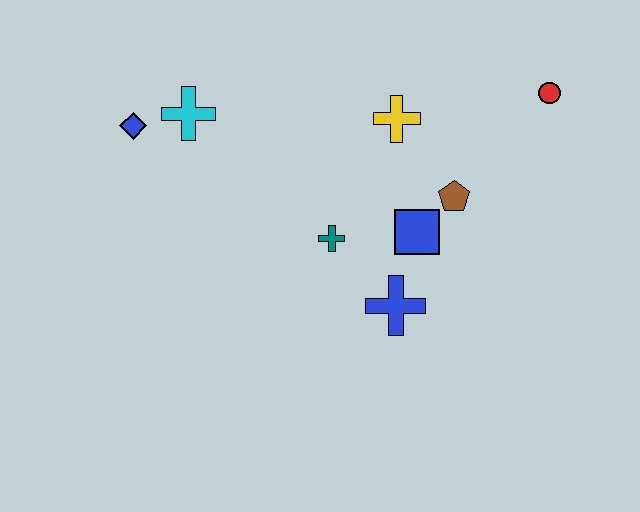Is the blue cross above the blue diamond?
No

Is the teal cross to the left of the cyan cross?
No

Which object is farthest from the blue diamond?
The red circle is farthest from the blue diamond.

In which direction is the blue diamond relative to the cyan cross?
The blue diamond is to the left of the cyan cross.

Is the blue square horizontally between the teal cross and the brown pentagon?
Yes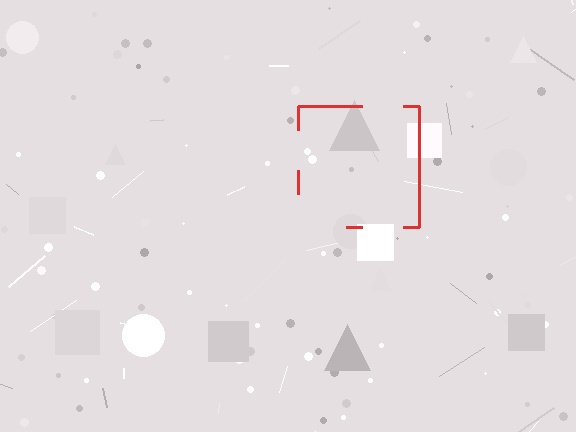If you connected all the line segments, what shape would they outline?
They would outline a square.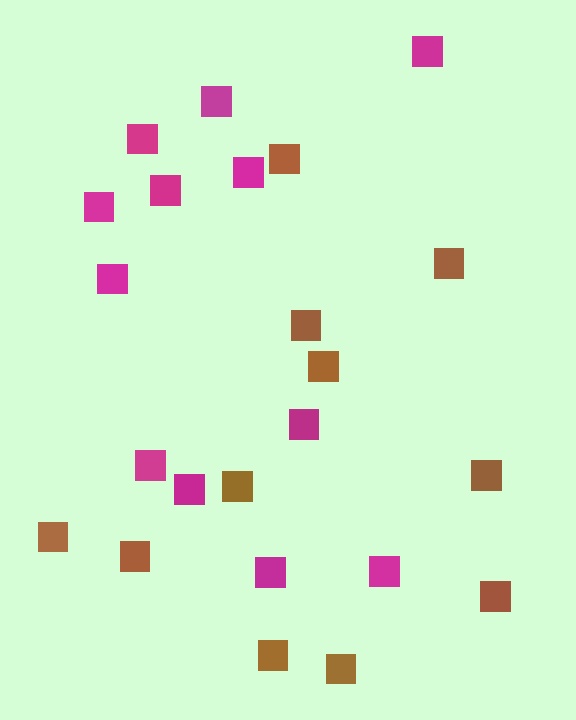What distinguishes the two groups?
There are 2 groups: one group of brown squares (11) and one group of magenta squares (12).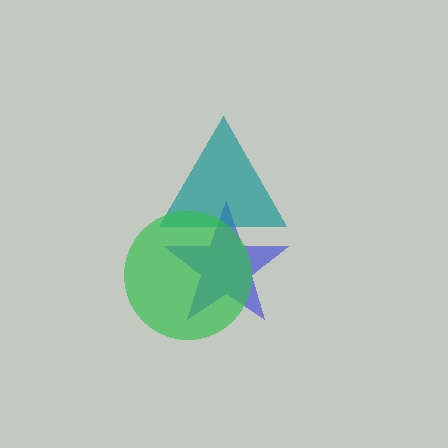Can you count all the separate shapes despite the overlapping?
Yes, there are 3 separate shapes.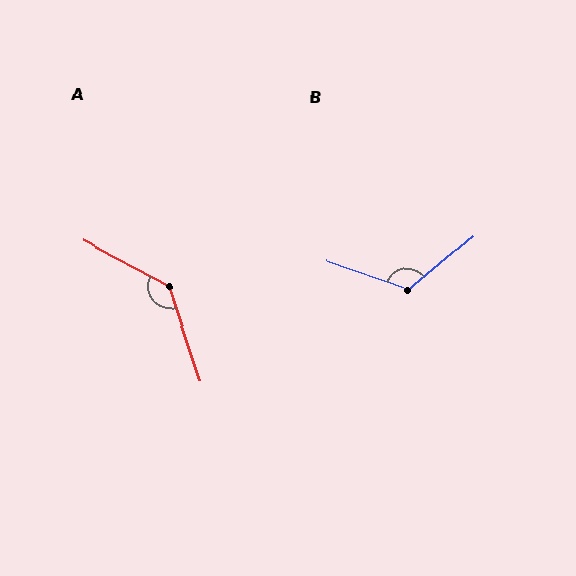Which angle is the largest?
A, at approximately 136 degrees.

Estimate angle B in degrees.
Approximately 121 degrees.